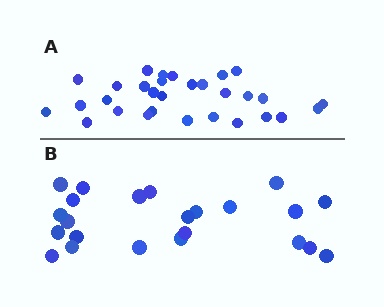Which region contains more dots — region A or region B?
Region A (the top region) has more dots.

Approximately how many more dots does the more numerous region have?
Region A has roughly 8 or so more dots than region B.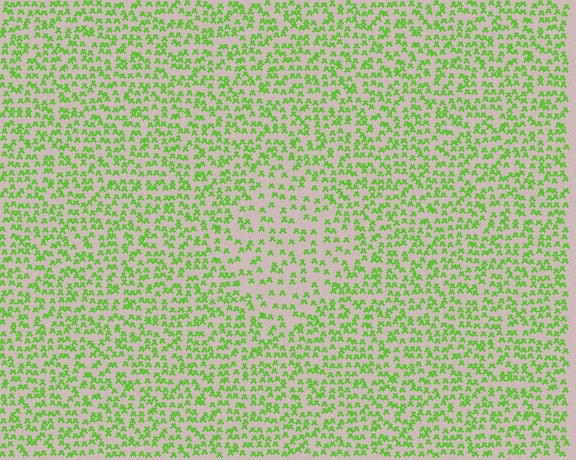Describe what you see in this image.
The image contains small lime elements arranged at two different densities. A diamond-shaped region is visible where the elements are less densely packed than the surrounding area.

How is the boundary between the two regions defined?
The boundary is defined by a change in element density (approximately 1.8x ratio). All elements are the same color, size, and shape.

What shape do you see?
I see a diamond.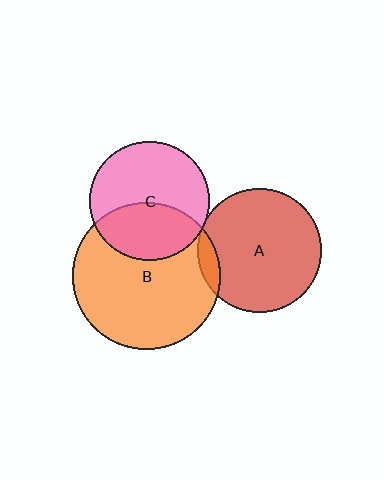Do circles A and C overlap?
Yes.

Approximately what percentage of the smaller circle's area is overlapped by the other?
Approximately 5%.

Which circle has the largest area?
Circle B (orange).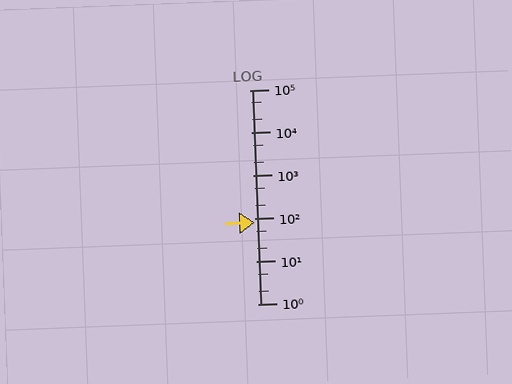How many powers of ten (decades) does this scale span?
The scale spans 5 decades, from 1 to 100000.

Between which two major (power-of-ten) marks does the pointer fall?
The pointer is between 10 and 100.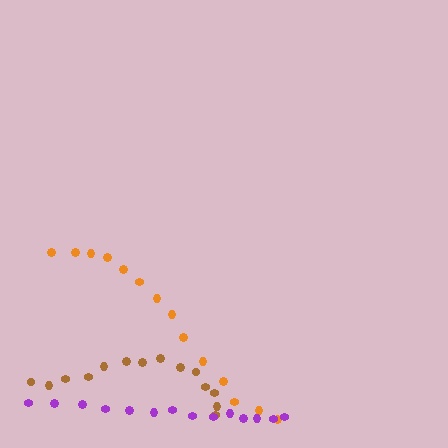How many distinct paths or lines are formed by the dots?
There are 3 distinct paths.